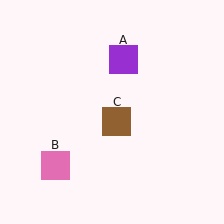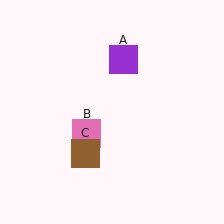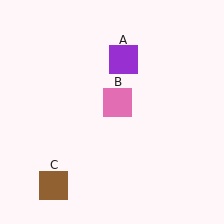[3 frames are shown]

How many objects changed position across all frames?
2 objects changed position: pink square (object B), brown square (object C).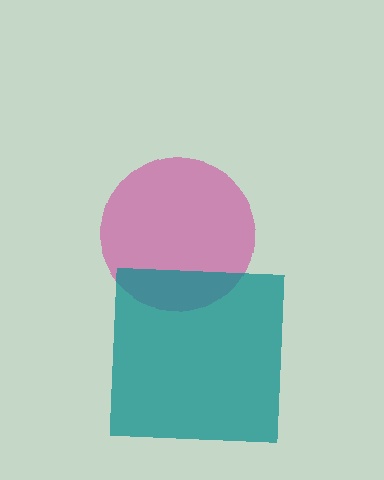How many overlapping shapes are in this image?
There are 2 overlapping shapes in the image.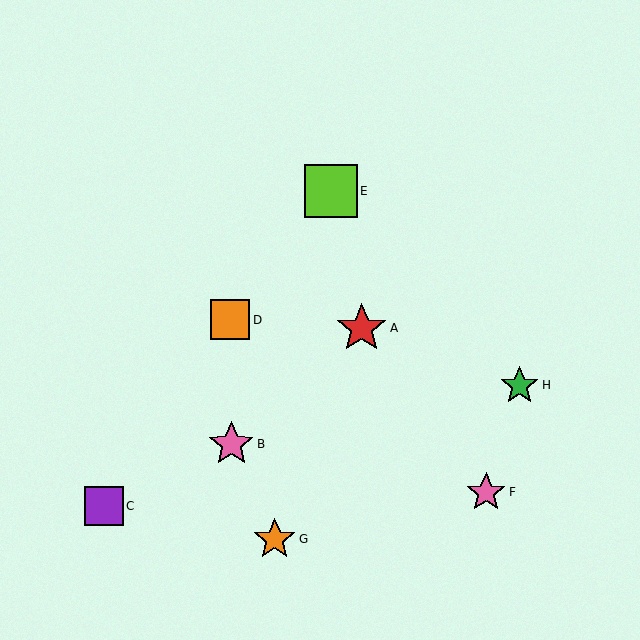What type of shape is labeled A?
Shape A is a red star.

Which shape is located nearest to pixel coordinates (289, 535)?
The orange star (labeled G) at (275, 539) is nearest to that location.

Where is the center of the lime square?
The center of the lime square is at (331, 191).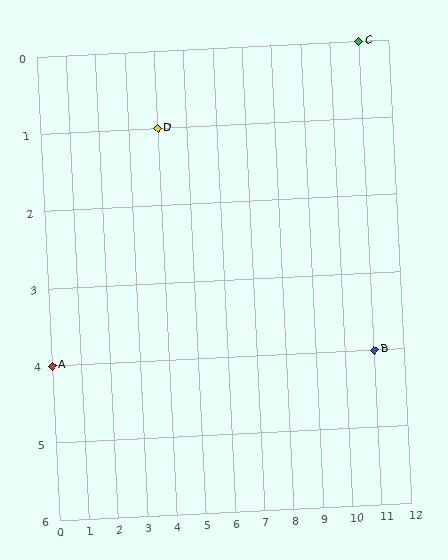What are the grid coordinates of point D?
Point D is at grid coordinates (4, 1).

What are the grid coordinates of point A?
Point A is at grid coordinates (0, 4).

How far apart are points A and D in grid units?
Points A and D are 4 columns and 3 rows apart (about 5.0 grid units diagonally).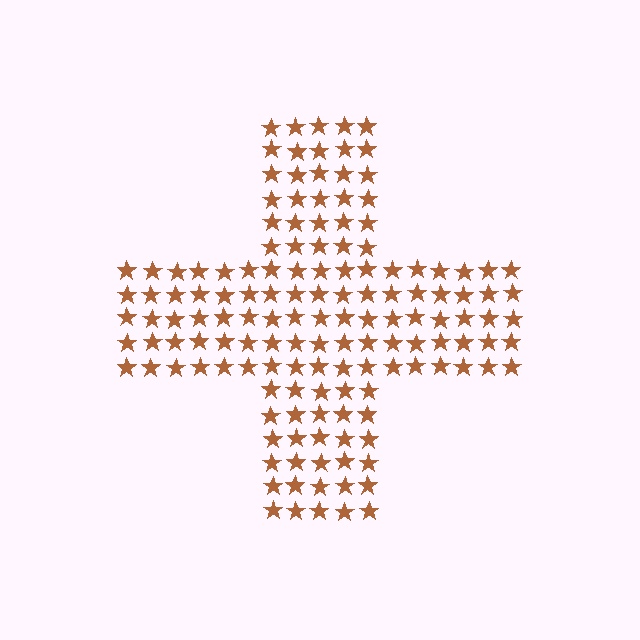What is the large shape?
The large shape is a cross.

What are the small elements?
The small elements are stars.